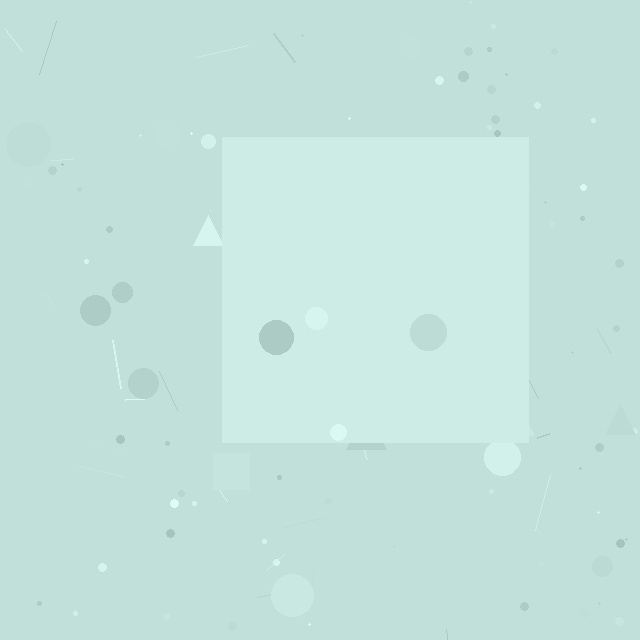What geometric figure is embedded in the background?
A square is embedded in the background.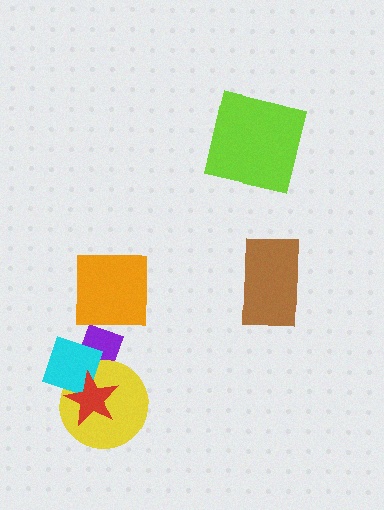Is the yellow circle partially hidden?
Yes, it is partially covered by another shape.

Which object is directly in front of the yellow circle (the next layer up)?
The cyan diamond is directly in front of the yellow circle.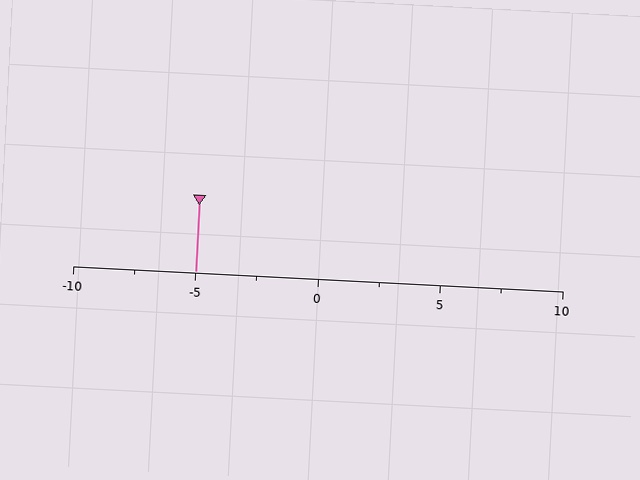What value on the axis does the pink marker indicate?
The marker indicates approximately -5.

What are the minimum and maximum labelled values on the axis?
The axis runs from -10 to 10.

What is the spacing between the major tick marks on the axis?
The major ticks are spaced 5 apart.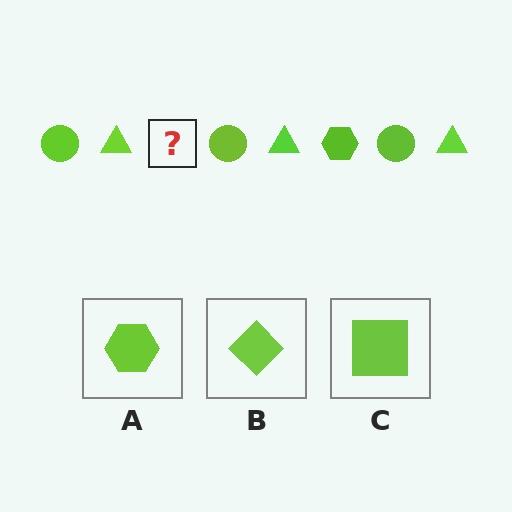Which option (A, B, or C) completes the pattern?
A.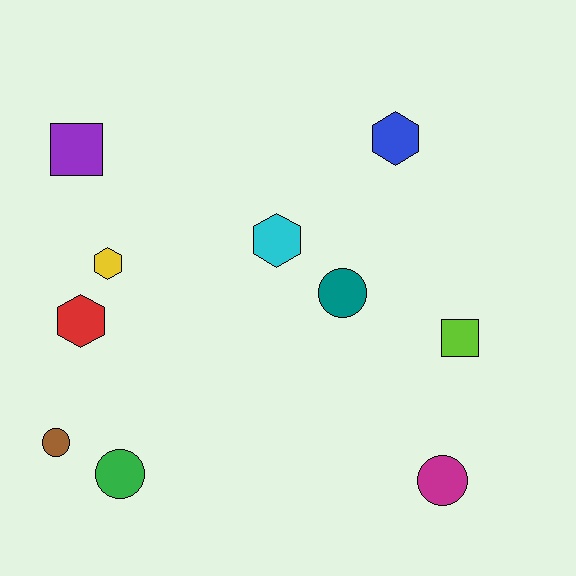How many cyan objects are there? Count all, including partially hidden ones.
There is 1 cyan object.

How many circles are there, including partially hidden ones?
There are 4 circles.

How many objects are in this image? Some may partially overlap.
There are 10 objects.